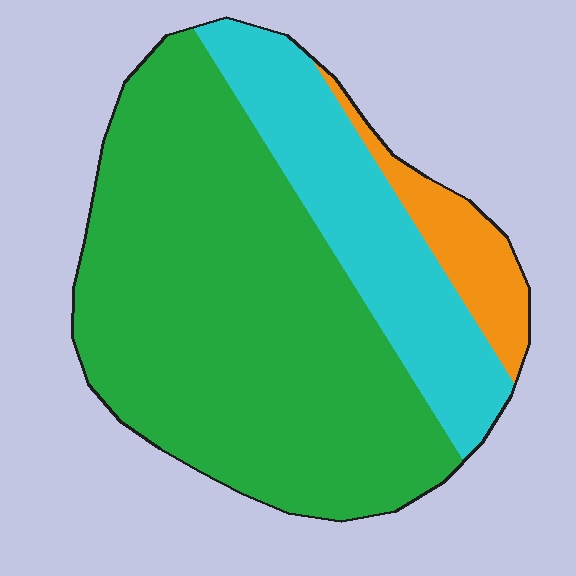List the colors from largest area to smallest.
From largest to smallest: green, cyan, orange.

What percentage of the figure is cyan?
Cyan takes up about one quarter (1/4) of the figure.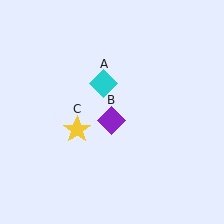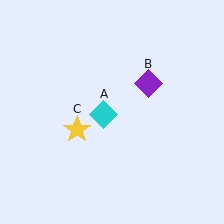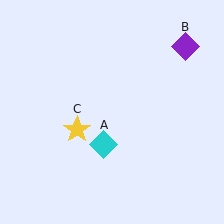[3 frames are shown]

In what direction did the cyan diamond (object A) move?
The cyan diamond (object A) moved down.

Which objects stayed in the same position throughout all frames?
Yellow star (object C) remained stationary.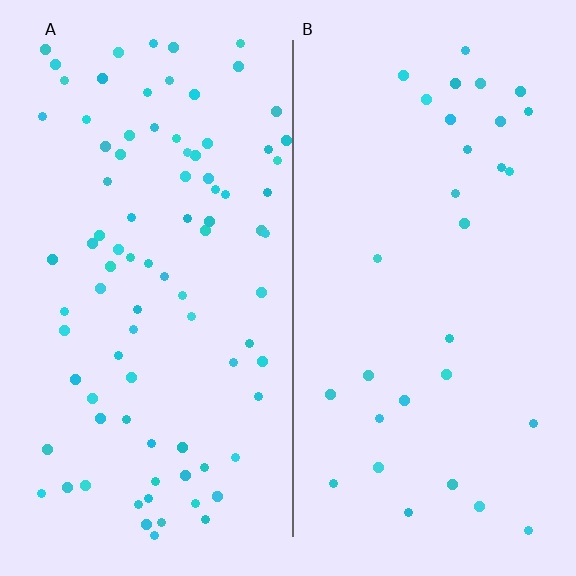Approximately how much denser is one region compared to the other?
Approximately 2.9× — region A over region B.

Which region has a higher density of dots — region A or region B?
A (the left).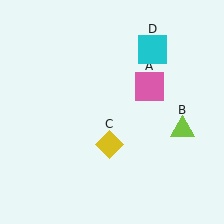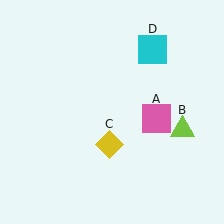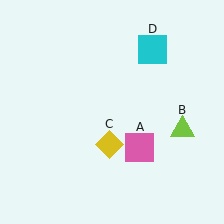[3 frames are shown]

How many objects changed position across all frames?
1 object changed position: pink square (object A).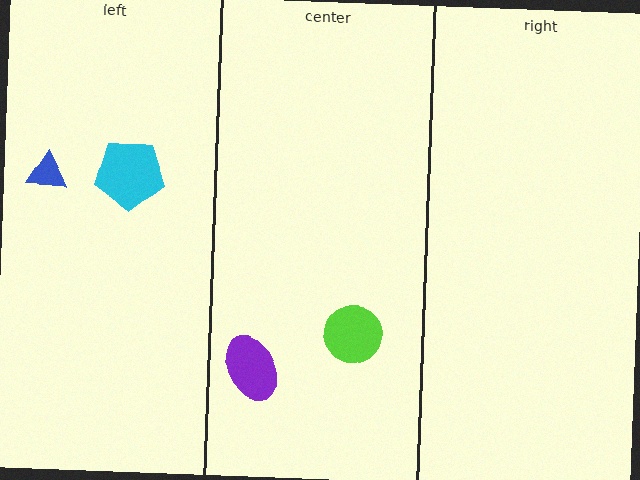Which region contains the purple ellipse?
The center region.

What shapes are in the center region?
The lime circle, the purple ellipse.